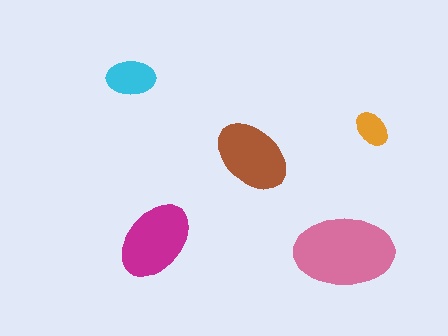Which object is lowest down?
The pink ellipse is bottommost.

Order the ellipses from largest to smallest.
the pink one, the magenta one, the brown one, the cyan one, the orange one.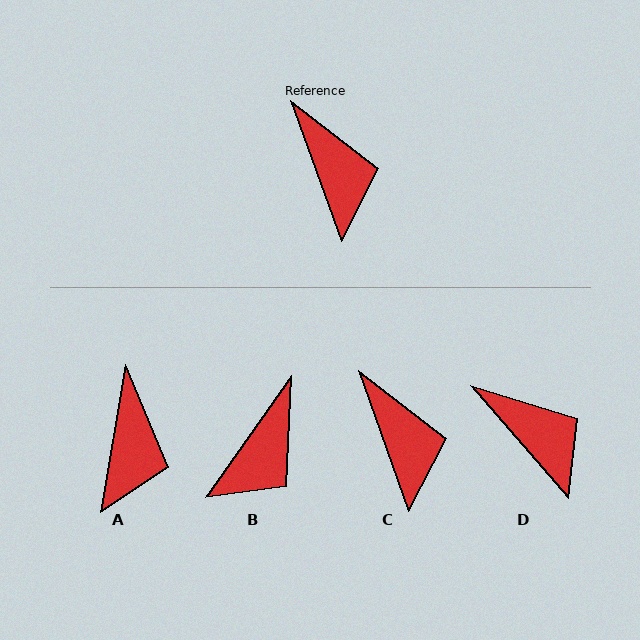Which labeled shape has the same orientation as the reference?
C.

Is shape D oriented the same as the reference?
No, it is off by about 21 degrees.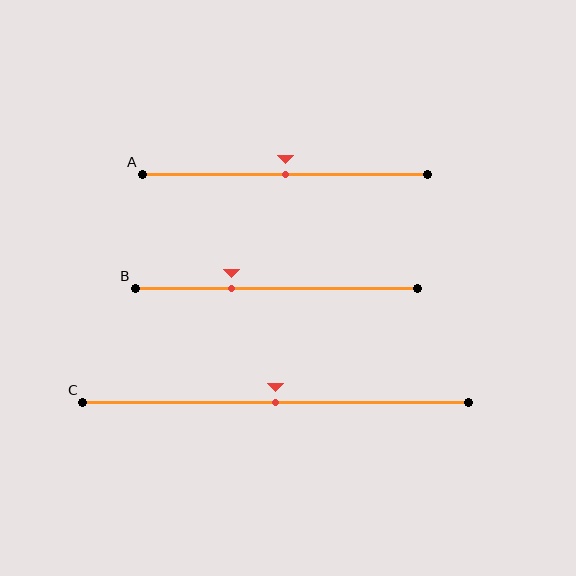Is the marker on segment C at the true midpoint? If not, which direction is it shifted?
Yes, the marker on segment C is at the true midpoint.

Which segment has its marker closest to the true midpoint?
Segment A has its marker closest to the true midpoint.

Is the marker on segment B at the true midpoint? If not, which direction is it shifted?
No, the marker on segment B is shifted to the left by about 16% of the segment length.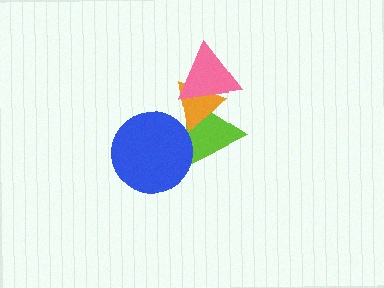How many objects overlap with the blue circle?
1 object overlaps with the blue circle.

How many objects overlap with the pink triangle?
2 objects overlap with the pink triangle.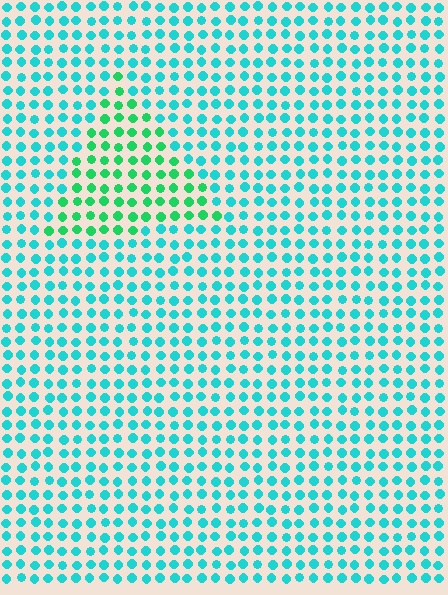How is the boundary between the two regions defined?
The boundary is defined purely by a slight shift in hue (about 36 degrees). Spacing, size, and orientation are identical on both sides.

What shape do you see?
I see a triangle.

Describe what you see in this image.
The image is filled with small cyan elements in a uniform arrangement. A triangle-shaped region is visible where the elements are tinted to a slightly different hue, forming a subtle color boundary.